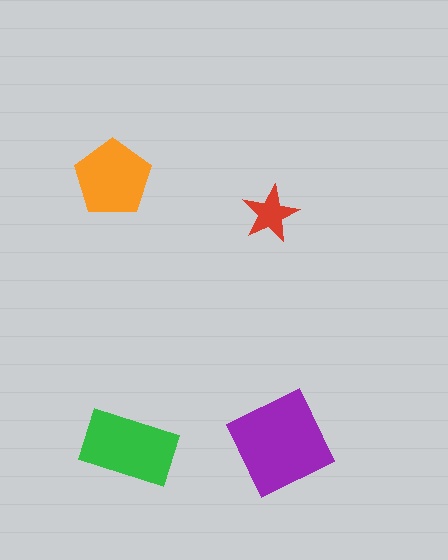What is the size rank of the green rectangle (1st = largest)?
2nd.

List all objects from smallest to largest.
The red star, the orange pentagon, the green rectangle, the purple square.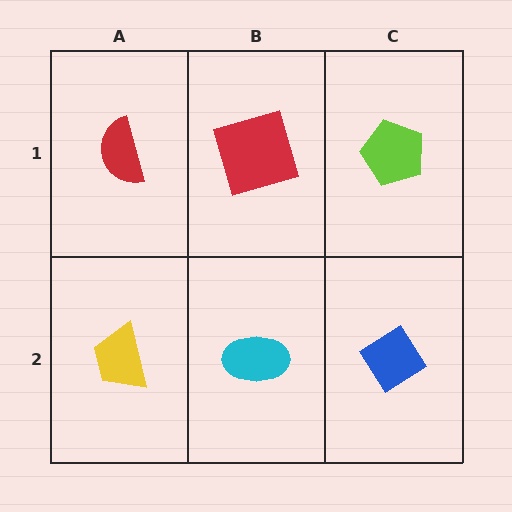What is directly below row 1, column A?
A yellow trapezoid.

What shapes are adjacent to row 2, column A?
A red semicircle (row 1, column A), a cyan ellipse (row 2, column B).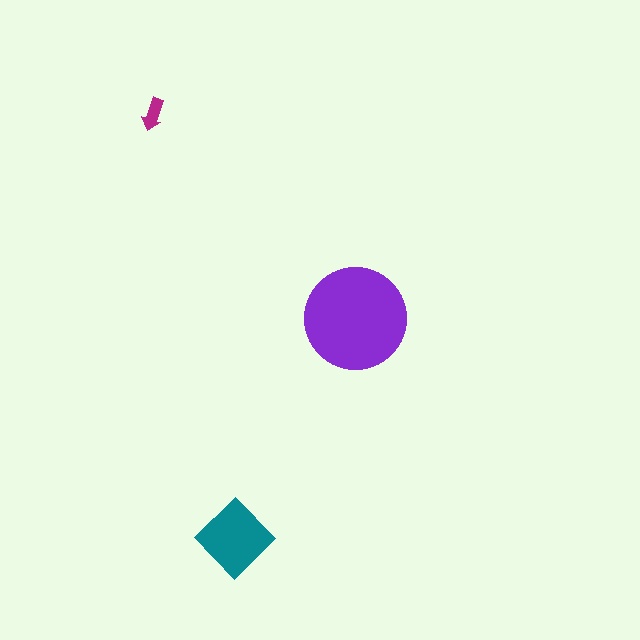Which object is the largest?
The purple circle.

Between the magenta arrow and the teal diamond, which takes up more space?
The teal diamond.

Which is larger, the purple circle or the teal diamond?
The purple circle.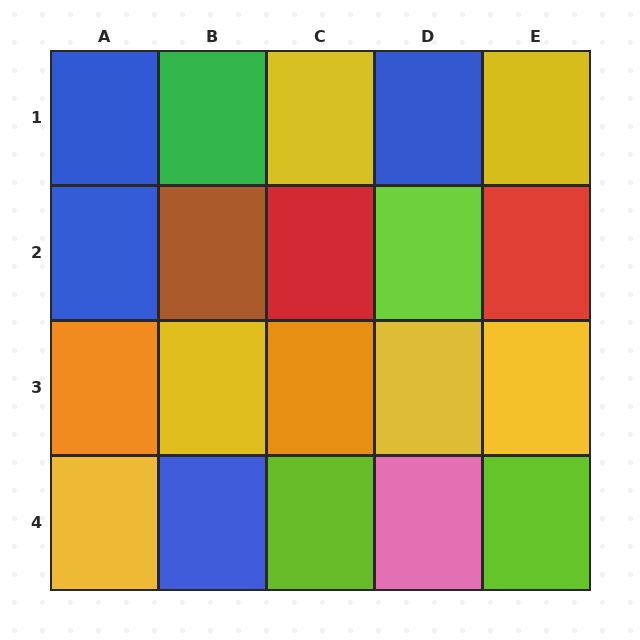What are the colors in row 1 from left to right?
Blue, green, yellow, blue, yellow.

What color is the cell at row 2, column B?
Brown.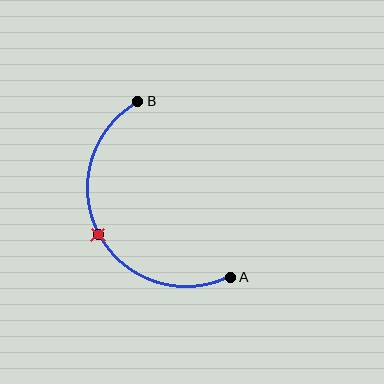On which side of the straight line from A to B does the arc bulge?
The arc bulges to the left of the straight line connecting A and B.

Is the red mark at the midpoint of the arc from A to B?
Yes. The red mark lies on the arc at equal arc-length from both A and B — it is the arc midpoint.